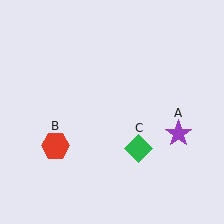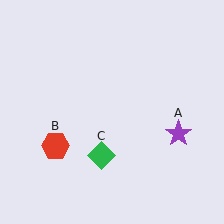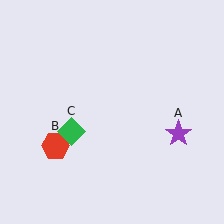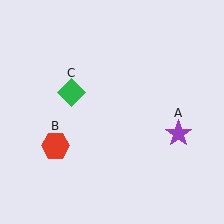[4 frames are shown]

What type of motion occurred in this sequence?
The green diamond (object C) rotated clockwise around the center of the scene.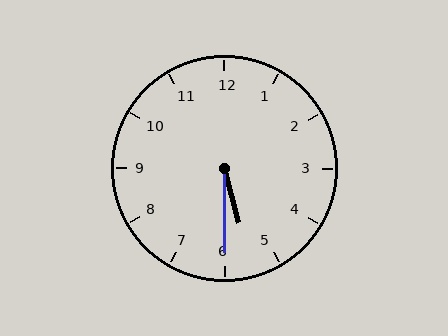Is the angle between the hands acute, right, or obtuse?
It is acute.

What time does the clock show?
5:30.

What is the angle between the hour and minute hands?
Approximately 15 degrees.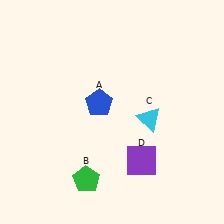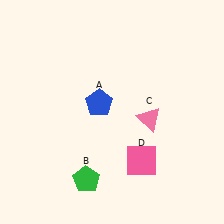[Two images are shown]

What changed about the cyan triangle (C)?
In Image 1, C is cyan. In Image 2, it changed to pink.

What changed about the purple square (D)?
In Image 1, D is purple. In Image 2, it changed to pink.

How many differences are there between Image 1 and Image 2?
There are 2 differences between the two images.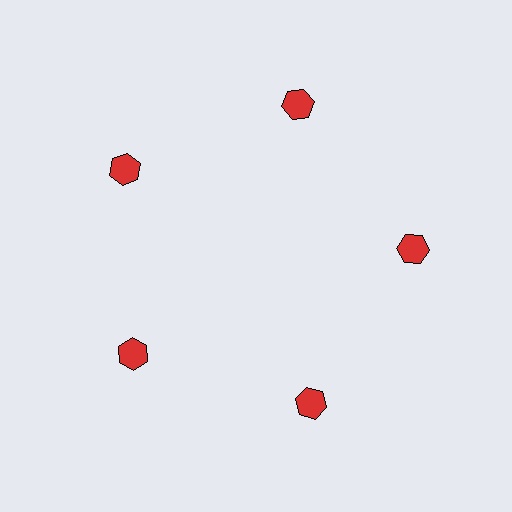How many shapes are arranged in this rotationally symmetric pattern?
There are 5 shapes, arranged in 5 groups of 1.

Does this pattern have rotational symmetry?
Yes, this pattern has 5-fold rotational symmetry. It looks the same after rotating 72 degrees around the center.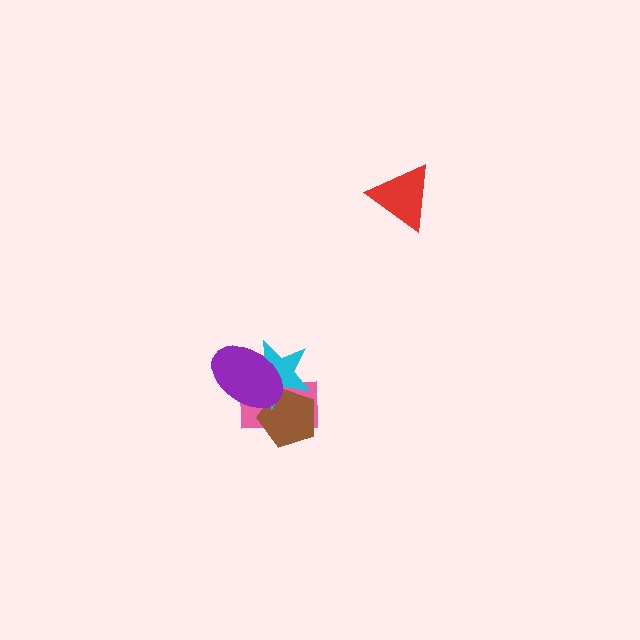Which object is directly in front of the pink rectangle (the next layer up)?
The brown pentagon is directly in front of the pink rectangle.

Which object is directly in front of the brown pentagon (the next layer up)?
The cyan star is directly in front of the brown pentagon.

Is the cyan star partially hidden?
Yes, it is partially covered by another shape.